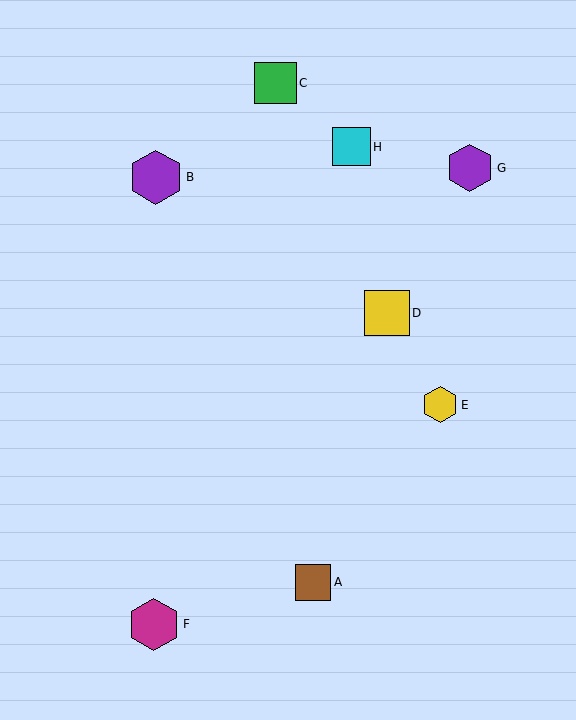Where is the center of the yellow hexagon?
The center of the yellow hexagon is at (440, 405).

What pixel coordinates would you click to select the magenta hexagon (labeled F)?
Click at (154, 624) to select the magenta hexagon F.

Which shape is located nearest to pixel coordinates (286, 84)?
The green square (labeled C) at (275, 83) is nearest to that location.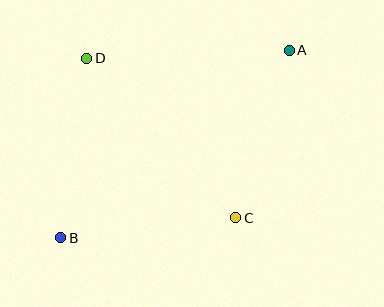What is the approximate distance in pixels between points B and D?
The distance between B and D is approximately 181 pixels.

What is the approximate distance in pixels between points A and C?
The distance between A and C is approximately 176 pixels.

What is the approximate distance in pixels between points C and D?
The distance between C and D is approximately 218 pixels.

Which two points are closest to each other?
Points B and C are closest to each other.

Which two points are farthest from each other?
Points A and B are farthest from each other.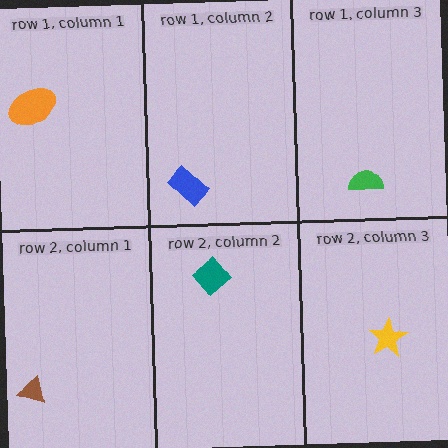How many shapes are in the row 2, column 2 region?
1.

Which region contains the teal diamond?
The row 2, column 2 region.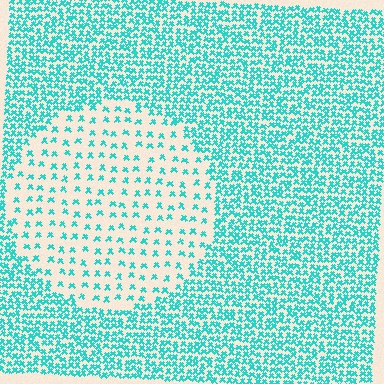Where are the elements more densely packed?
The elements are more densely packed outside the circle boundary.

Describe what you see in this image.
The image contains small cyan elements arranged at two different densities. A circle-shaped region is visible where the elements are less densely packed than the surrounding area.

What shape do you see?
I see a circle.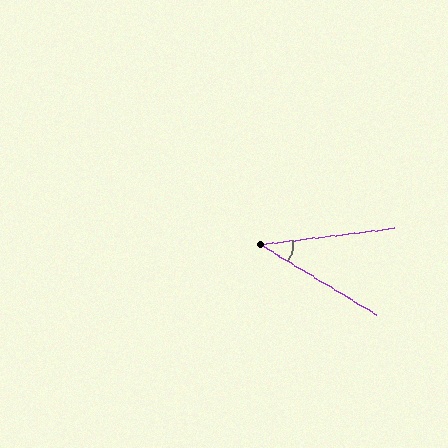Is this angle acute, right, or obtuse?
It is acute.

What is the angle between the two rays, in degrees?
Approximately 38 degrees.